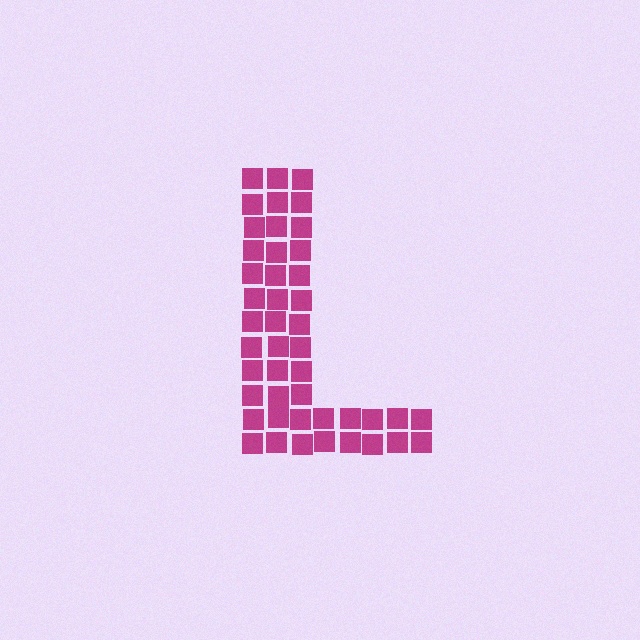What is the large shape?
The large shape is the letter L.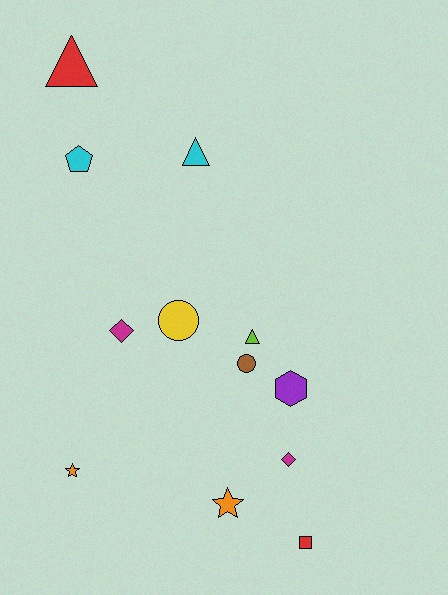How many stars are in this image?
There are 2 stars.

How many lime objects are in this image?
There is 1 lime object.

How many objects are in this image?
There are 12 objects.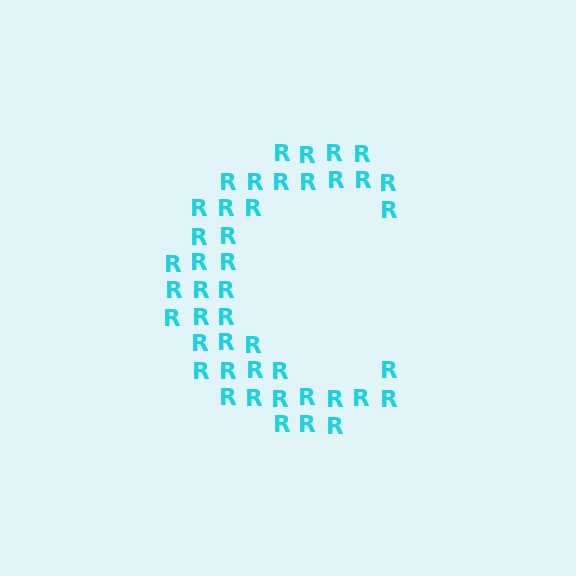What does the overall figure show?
The overall figure shows the letter C.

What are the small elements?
The small elements are letter R's.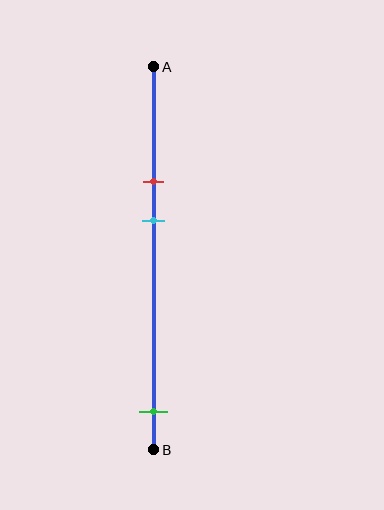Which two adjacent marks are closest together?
The red and cyan marks are the closest adjacent pair.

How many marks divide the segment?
There are 3 marks dividing the segment.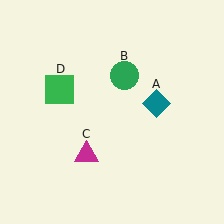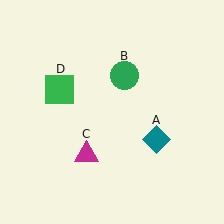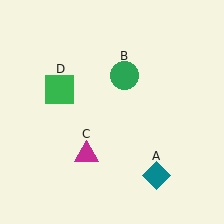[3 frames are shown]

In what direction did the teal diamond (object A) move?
The teal diamond (object A) moved down.